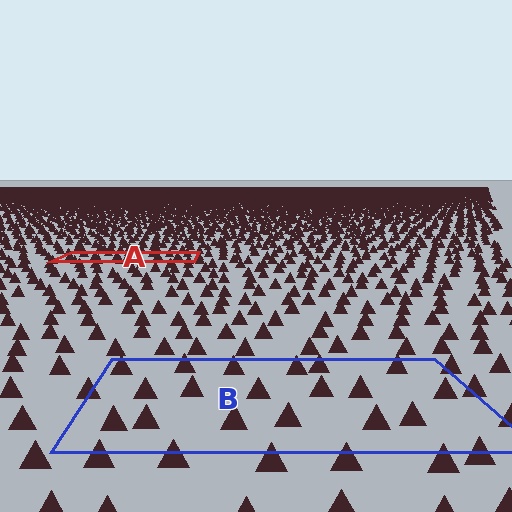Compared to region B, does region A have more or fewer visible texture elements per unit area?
Region A has more texture elements per unit area — they are packed more densely because it is farther away.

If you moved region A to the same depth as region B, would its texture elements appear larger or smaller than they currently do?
They would appear larger. At a closer depth, the same texture elements are projected at a bigger on-screen size.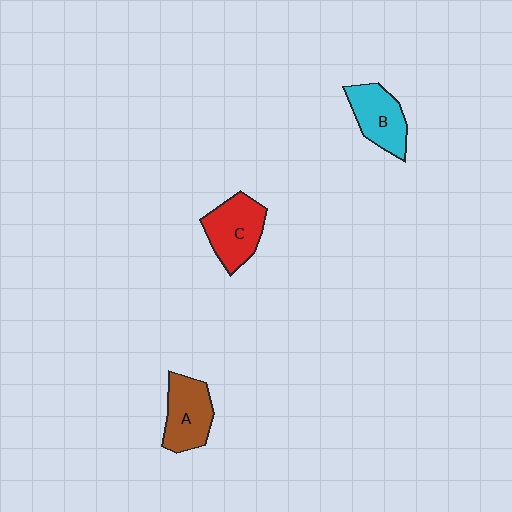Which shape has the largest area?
Shape C (red).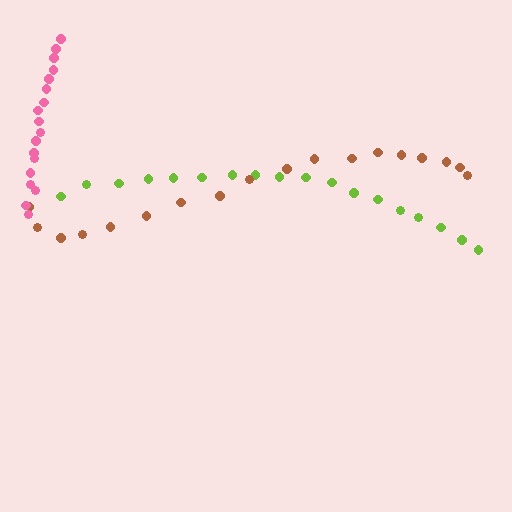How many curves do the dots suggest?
There are 3 distinct paths.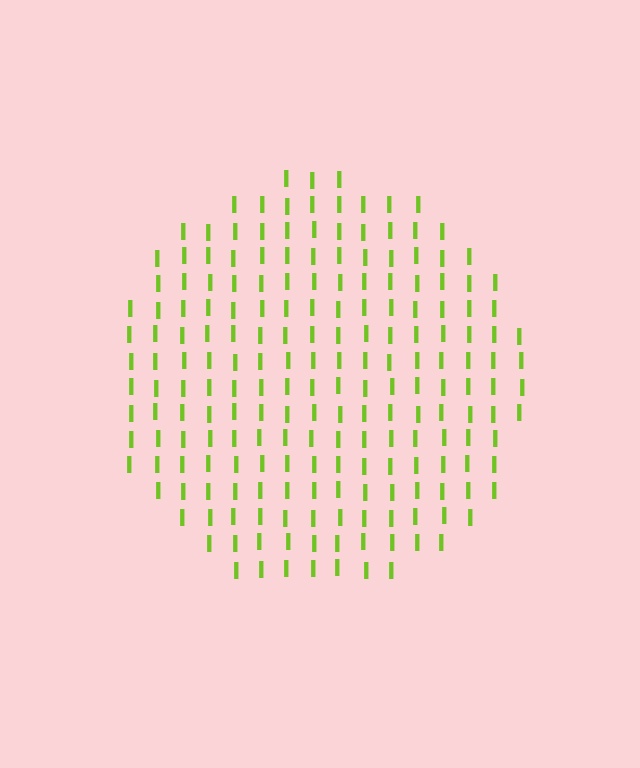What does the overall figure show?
The overall figure shows a circle.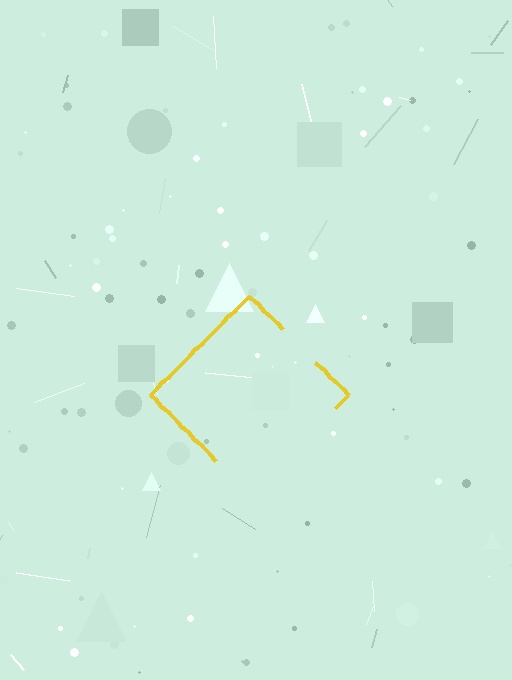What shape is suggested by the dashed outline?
The dashed outline suggests a diamond.